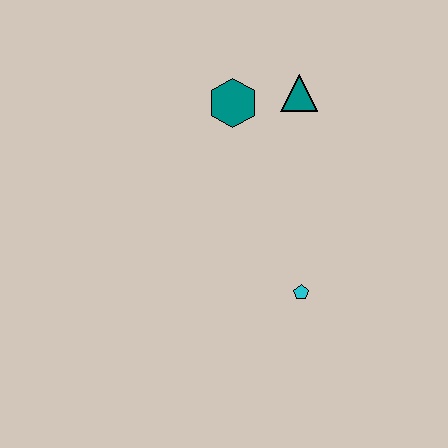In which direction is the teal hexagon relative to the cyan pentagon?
The teal hexagon is above the cyan pentagon.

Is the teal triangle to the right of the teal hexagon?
Yes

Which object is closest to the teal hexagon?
The teal triangle is closest to the teal hexagon.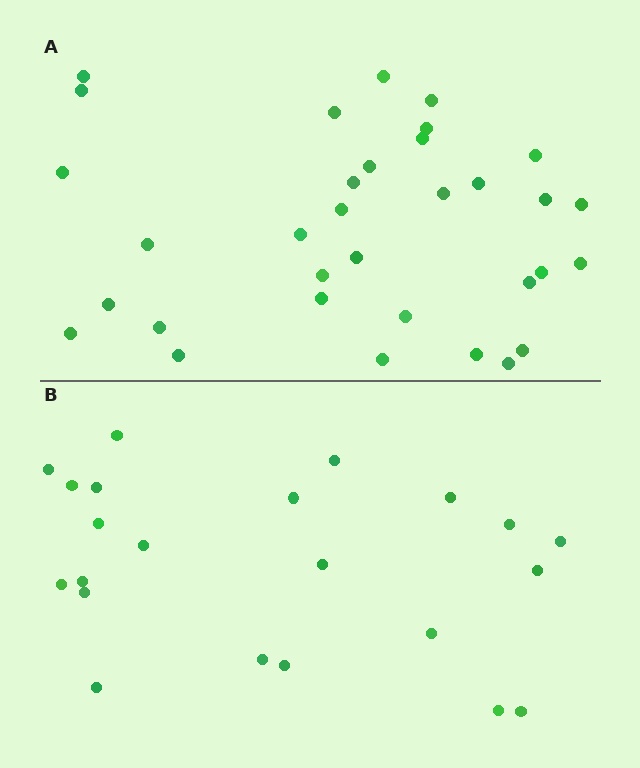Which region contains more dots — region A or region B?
Region A (the top region) has more dots.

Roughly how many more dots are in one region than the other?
Region A has roughly 12 or so more dots than region B.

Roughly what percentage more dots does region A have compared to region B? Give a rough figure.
About 50% more.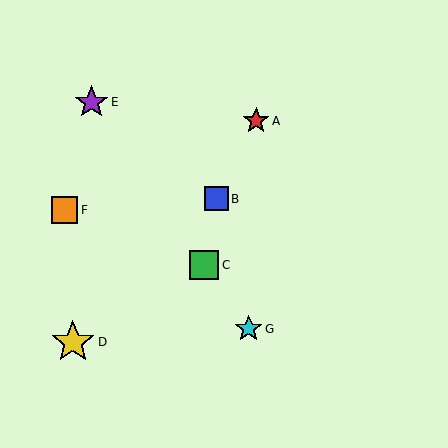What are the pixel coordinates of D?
Object D is at (73, 342).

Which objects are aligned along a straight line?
Objects C, E, G are aligned along a straight line.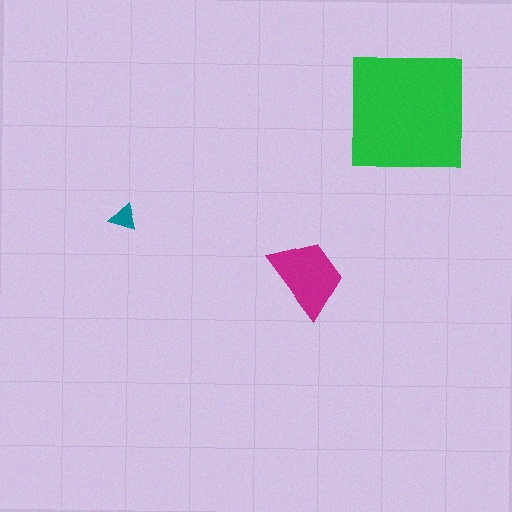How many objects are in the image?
There are 3 objects in the image.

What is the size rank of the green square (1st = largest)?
1st.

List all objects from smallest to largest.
The teal triangle, the magenta trapezoid, the green square.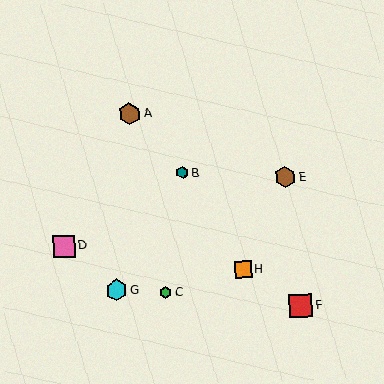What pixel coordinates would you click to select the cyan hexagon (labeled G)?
Click at (117, 290) to select the cyan hexagon G.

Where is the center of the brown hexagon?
The center of the brown hexagon is at (129, 113).